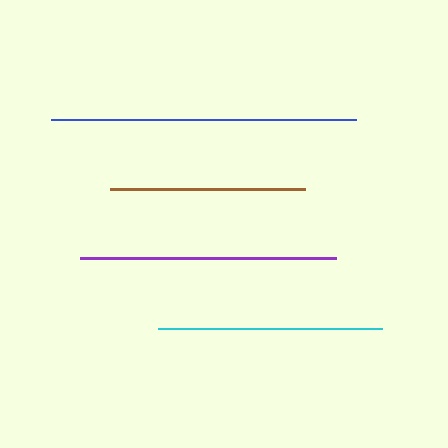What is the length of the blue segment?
The blue segment is approximately 305 pixels long.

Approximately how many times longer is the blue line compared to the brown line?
The blue line is approximately 1.6 times the length of the brown line.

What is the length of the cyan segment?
The cyan segment is approximately 224 pixels long.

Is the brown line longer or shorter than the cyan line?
The cyan line is longer than the brown line.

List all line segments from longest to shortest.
From longest to shortest: blue, purple, cyan, brown.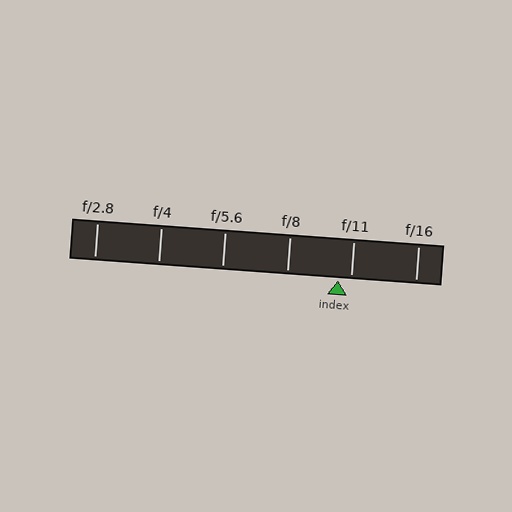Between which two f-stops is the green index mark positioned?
The index mark is between f/8 and f/11.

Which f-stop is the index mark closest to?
The index mark is closest to f/11.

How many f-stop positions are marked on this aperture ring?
There are 6 f-stop positions marked.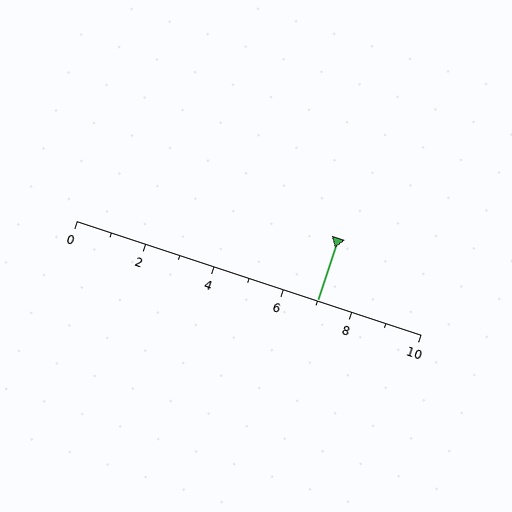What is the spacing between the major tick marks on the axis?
The major ticks are spaced 2 apart.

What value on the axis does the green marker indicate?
The marker indicates approximately 7.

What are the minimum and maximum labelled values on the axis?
The axis runs from 0 to 10.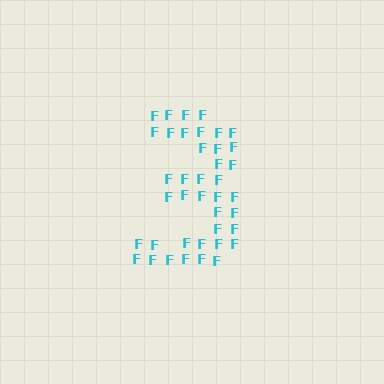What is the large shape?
The large shape is the digit 3.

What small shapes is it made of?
It is made of small letter F's.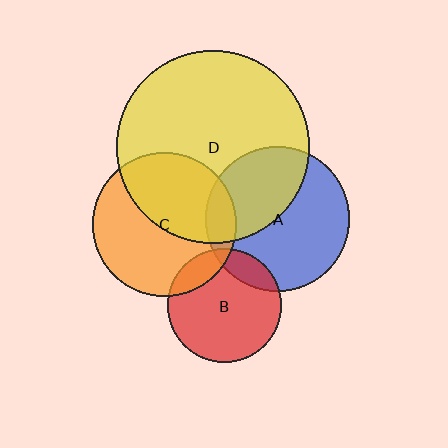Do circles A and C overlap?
Yes.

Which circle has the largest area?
Circle D (yellow).